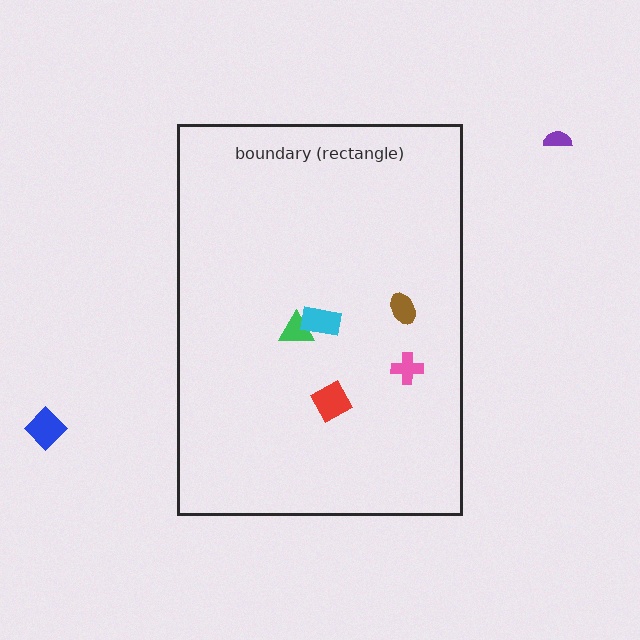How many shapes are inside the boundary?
5 inside, 2 outside.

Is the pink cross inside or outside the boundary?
Inside.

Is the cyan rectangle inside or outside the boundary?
Inside.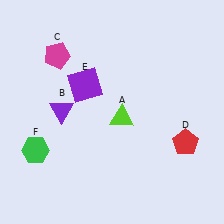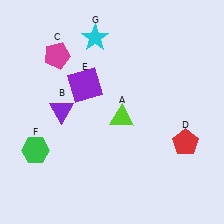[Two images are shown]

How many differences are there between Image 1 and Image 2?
There is 1 difference between the two images.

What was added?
A cyan star (G) was added in Image 2.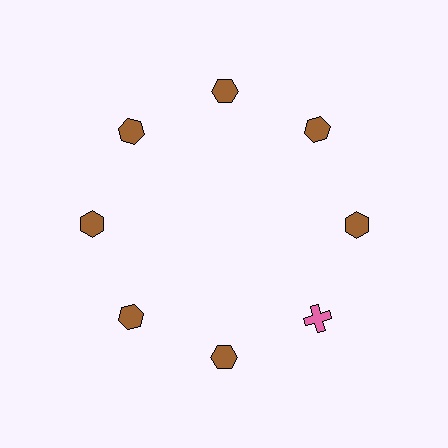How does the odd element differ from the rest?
It differs in both color (pink instead of brown) and shape (cross instead of hexagon).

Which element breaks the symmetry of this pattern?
The pink cross at roughly the 4 o'clock position breaks the symmetry. All other shapes are brown hexagons.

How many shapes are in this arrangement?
There are 8 shapes arranged in a ring pattern.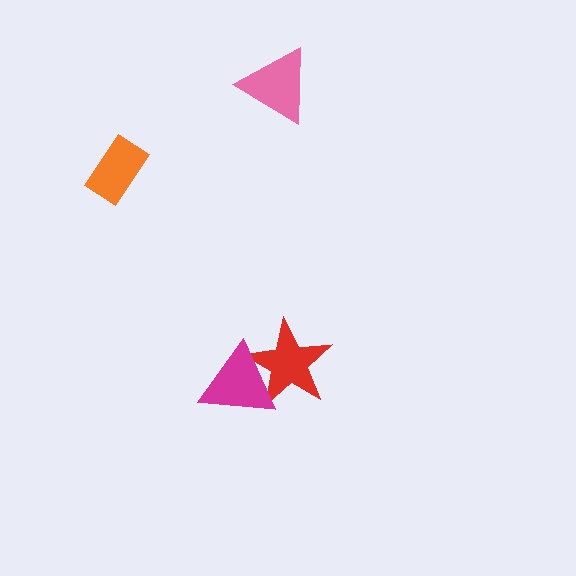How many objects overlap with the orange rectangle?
0 objects overlap with the orange rectangle.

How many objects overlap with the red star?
1 object overlaps with the red star.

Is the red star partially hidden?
Yes, it is partially covered by another shape.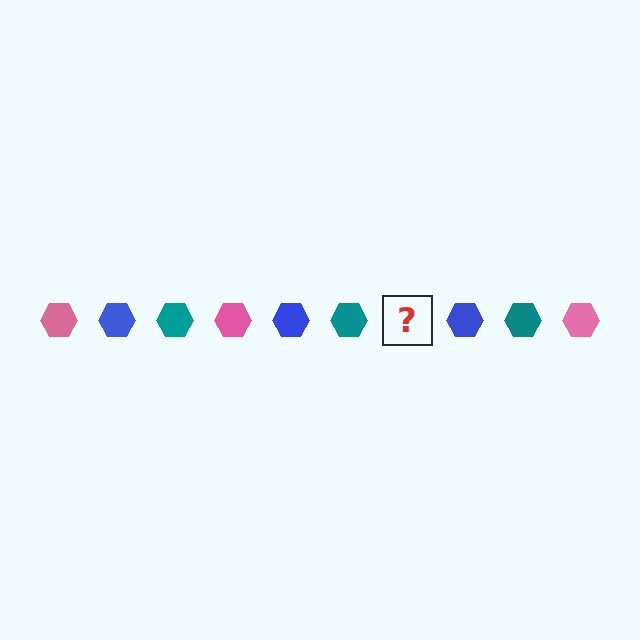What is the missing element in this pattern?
The missing element is a pink hexagon.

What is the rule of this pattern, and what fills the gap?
The rule is that the pattern cycles through pink, blue, teal hexagons. The gap should be filled with a pink hexagon.